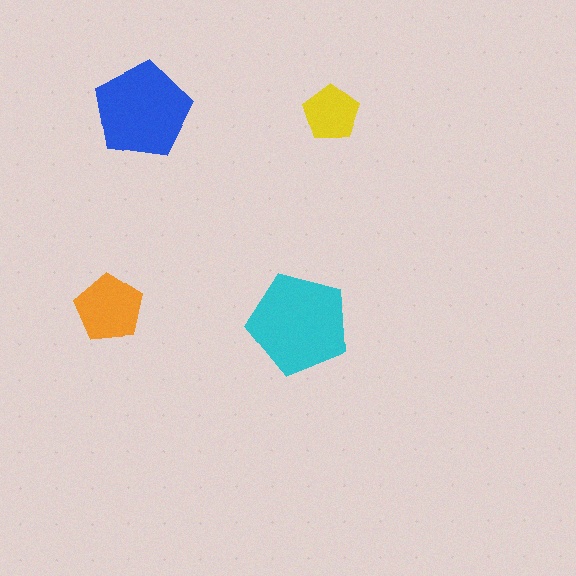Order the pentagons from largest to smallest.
the cyan one, the blue one, the orange one, the yellow one.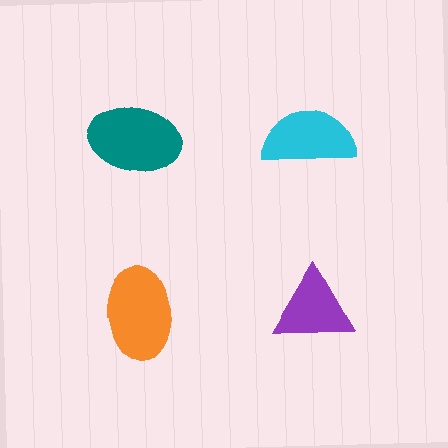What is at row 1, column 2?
A cyan semicircle.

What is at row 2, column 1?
An orange ellipse.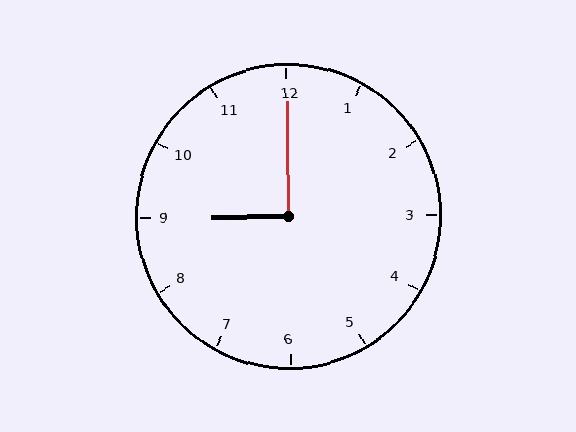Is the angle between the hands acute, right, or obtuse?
It is right.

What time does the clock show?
9:00.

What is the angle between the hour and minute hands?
Approximately 90 degrees.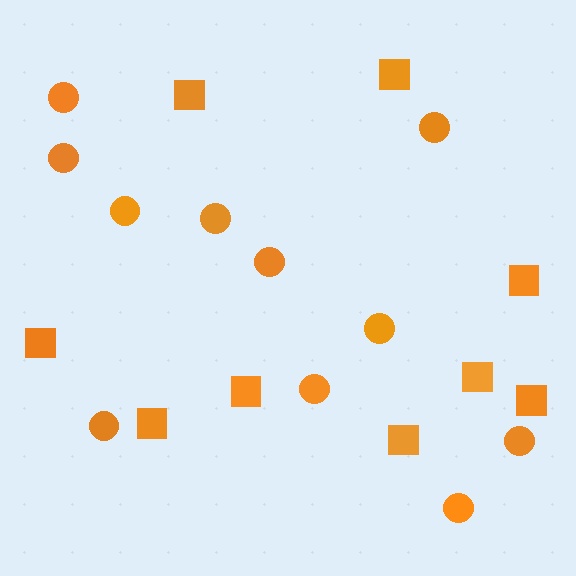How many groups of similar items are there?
There are 2 groups: one group of squares (9) and one group of circles (11).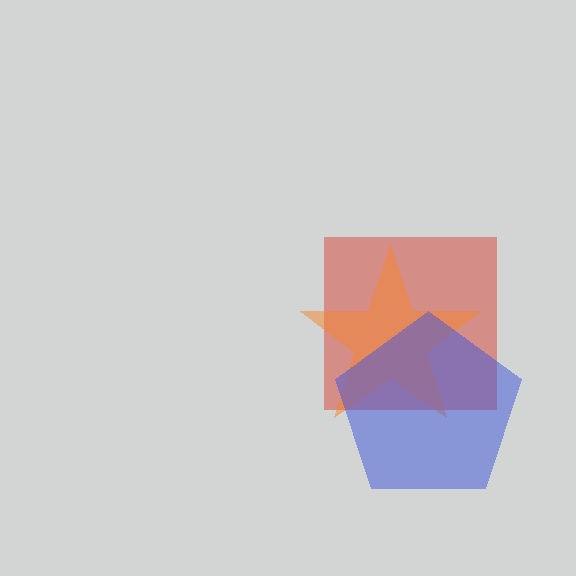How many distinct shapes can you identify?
There are 3 distinct shapes: a red square, an orange star, a blue pentagon.